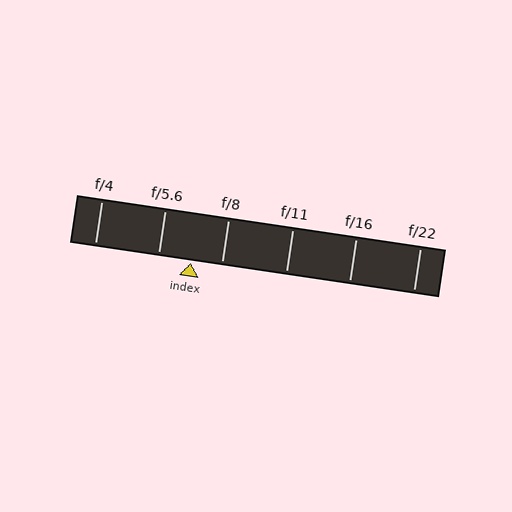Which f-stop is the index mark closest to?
The index mark is closest to f/8.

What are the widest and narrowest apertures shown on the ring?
The widest aperture shown is f/4 and the narrowest is f/22.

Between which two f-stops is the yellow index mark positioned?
The index mark is between f/5.6 and f/8.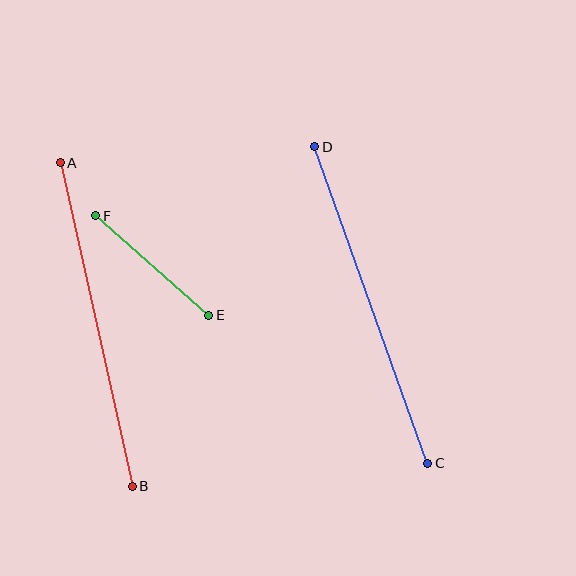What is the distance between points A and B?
The distance is approximately 331 pixels.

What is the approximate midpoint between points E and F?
The midpoint is at approximately (152, 265) pixels.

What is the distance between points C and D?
The distance is approximately 336 pixels.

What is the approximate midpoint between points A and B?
The midpoint is at approximately (96, 324) pixels.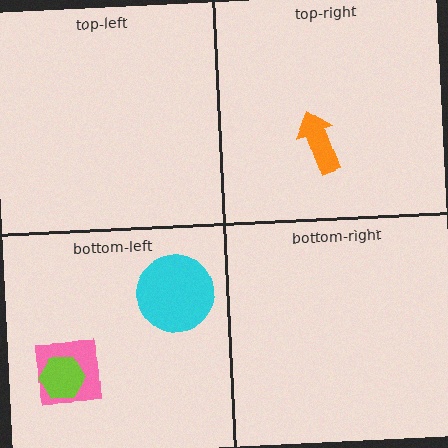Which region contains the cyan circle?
The bottom-left region.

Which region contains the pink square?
The bottom-left region.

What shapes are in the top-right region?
The orange arrow.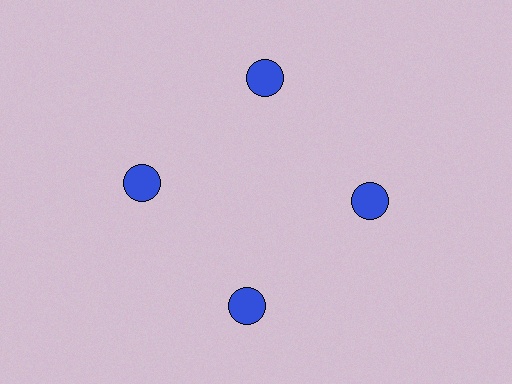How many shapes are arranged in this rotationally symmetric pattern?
There are 4 shapes, arranged in 4 groups of 1.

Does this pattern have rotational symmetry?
Yes, this pattern has 4-fold rotational symmetry. It looks the same after rotating 90 degrees around the center.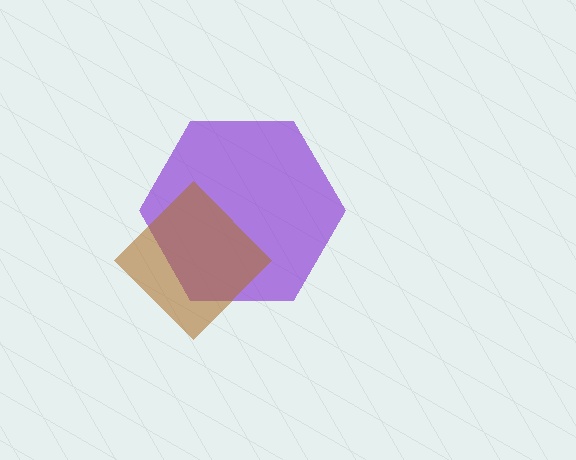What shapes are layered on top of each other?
The layered shapes are: a purple hexagon, a brown diamond.